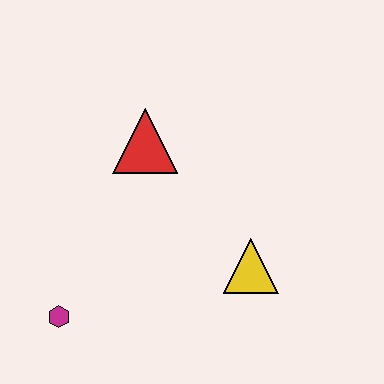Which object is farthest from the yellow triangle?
The magenta hexagon is farthest from the yellow triangle.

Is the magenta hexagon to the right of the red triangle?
No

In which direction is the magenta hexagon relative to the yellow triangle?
The magenta hexagon is to the left of the yellow triangle.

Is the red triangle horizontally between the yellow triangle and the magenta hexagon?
Yes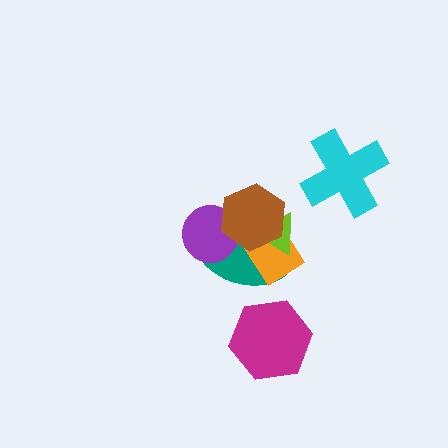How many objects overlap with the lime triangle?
3 objects overlap with the lime triangle.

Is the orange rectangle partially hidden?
Yes, it is partially covered by another shape.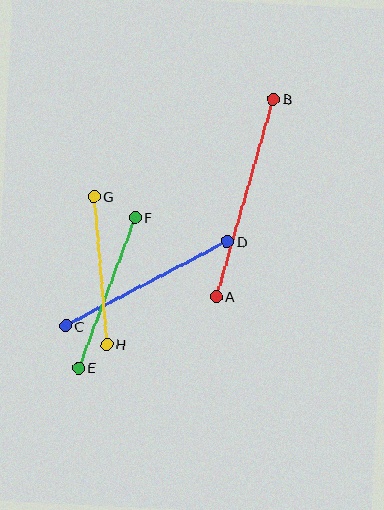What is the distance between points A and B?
The distance is approximately 206 pixels.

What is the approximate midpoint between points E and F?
The midpoint is at approximately (107, 293) pixels.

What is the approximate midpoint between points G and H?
The midpoint is at approximately (100, 270) pixels.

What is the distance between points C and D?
The distance is approximately 182 pixels.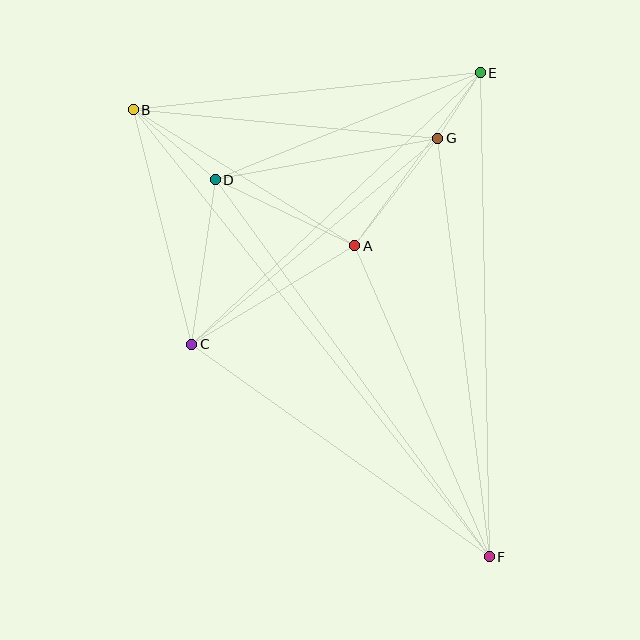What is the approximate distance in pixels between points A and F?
The distance between A and F is approximately 339 pixels.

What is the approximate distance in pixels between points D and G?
The distance between D and G is approximately 227 pixels.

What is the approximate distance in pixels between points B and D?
The distance between B and D is approximately 108 pixels.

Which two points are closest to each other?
Points E and G are closest to each other.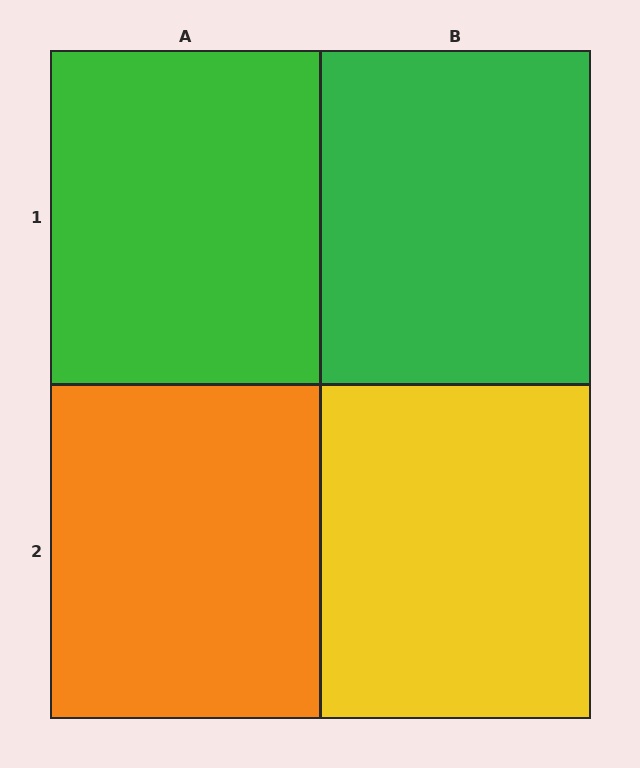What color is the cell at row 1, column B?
Green.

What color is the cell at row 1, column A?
Green.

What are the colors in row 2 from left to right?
Orange, yellow.